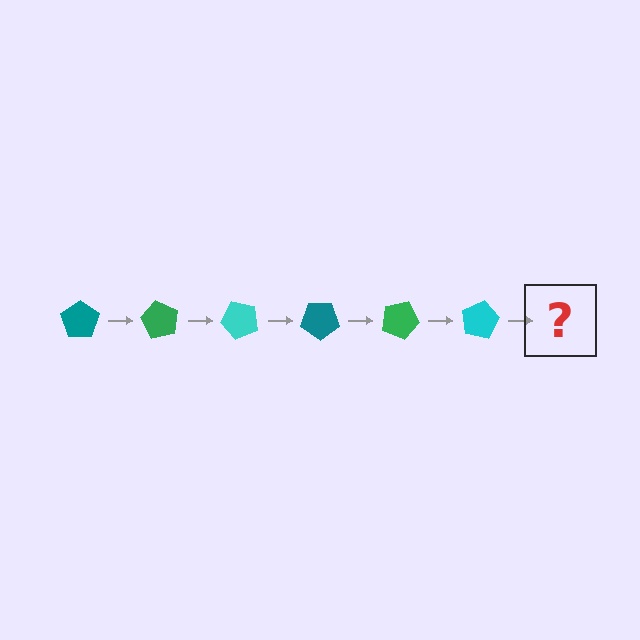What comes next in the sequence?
The next element should be a teal pentagon, rotated 360 degrees from the start.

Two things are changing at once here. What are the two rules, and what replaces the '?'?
The two rules are that it rotates 60 degrees each step and the color cycles through teal, green, and cyan. The '?' should be a teal pentagon, rotated 360 degrees from the start.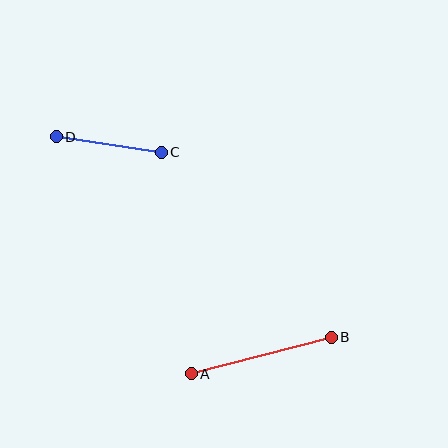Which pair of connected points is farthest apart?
Points A and B are farthest apart.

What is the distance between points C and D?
The distance is approximately 106 pixels.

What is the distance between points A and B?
The distance is approximately 145 pixels.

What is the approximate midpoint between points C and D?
The midpoint is at approximately (109, 144) pixels.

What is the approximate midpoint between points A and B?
The midpoint is at approximately (261, 355) pixels.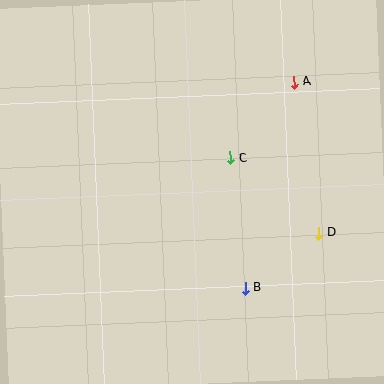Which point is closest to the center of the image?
Point C at (230, 158) is closest to the center.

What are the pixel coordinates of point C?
Point C is at (230, 158).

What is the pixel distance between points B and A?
The distance between B and A is 212 pixels.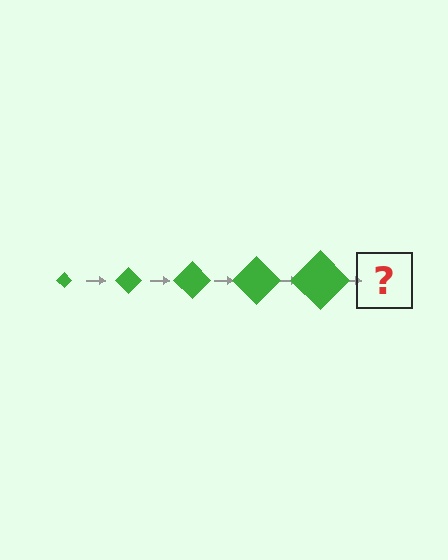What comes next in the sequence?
The next element should be a green diamond, larger than the previous one.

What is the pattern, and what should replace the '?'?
The pattern is that the diamond gets progressively larger each step. The '?' should be a green diamond, larger than the previous one.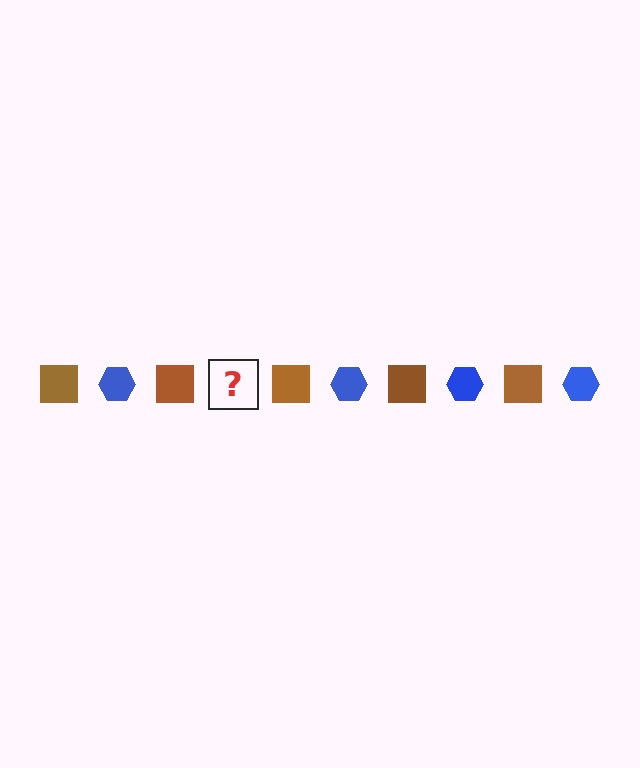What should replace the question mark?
The question mark should be replaced with a blue hexagon.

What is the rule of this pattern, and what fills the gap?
The rule is that the pattern alternates between brown square and blue hexagon. The gap should be filled with a blue hexagon.